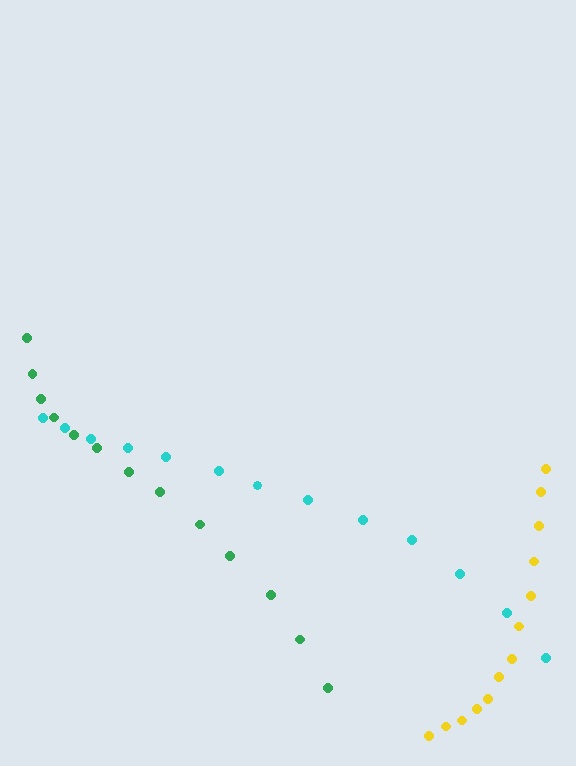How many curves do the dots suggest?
There are 3 distinct paths.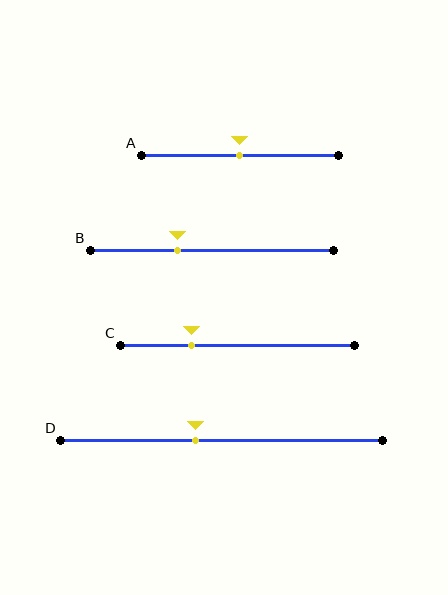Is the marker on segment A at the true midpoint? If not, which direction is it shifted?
Yes, the marker on segment A is at the true midpoint.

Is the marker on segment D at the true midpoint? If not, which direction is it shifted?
No, the marker on segment D is shifted to the left by about 8% of the segment length.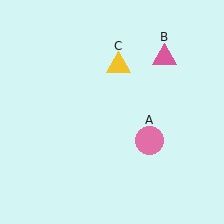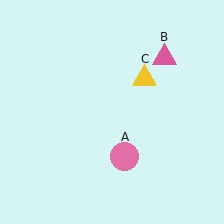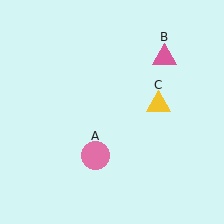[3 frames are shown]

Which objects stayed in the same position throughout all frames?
Pink triangle (object B) remained stationary.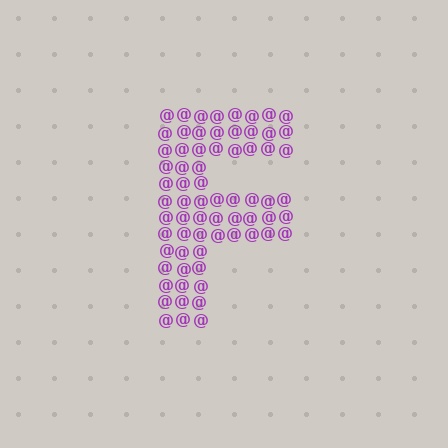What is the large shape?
The large shape is the letter F.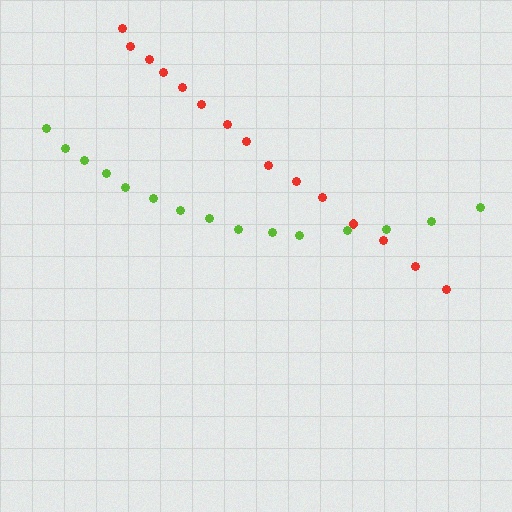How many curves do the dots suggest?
There are 2 distinct paths.